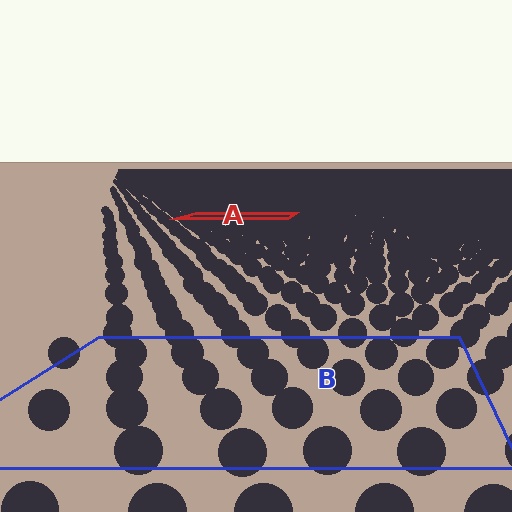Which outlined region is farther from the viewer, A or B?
Region A is farther from the viewer — the texture elements inside it appear smaller and more densely packed.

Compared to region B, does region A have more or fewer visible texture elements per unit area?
Region A has more texture elements per unit area — they are packed more densely because it is farther away.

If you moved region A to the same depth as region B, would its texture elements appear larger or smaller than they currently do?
They would appear larger. At a closer depth, the same texture elements are projected at a bigger on-screen size.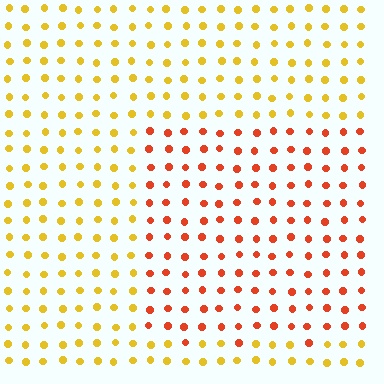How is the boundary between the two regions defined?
The boundary is defined purely by a slight shift in hue (about 40 degrees). Spacing, size, and orientation are identical on both sides.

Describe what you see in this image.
The image is filled with small yellow elements in a uniform arrangement. A rectangle-shaped region is visible where the elements are tinted to a slightly different hue, forming a subtle color boundary.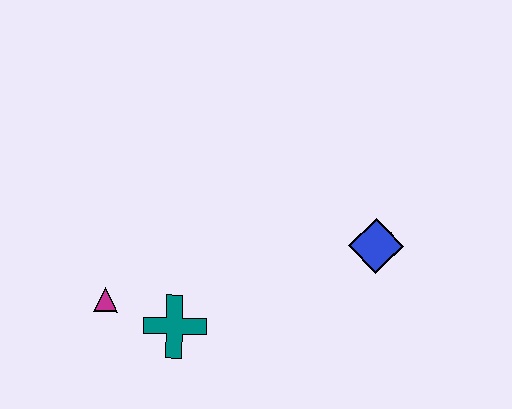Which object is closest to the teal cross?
The magenta triangle is closest to the teal cross.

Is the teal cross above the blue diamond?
No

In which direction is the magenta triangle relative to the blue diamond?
The magenta triangle is to the left of the blue diamond.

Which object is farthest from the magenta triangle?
The blue diamond is farthest from the magenta triangle.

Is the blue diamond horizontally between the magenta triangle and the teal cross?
No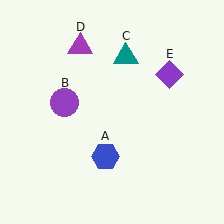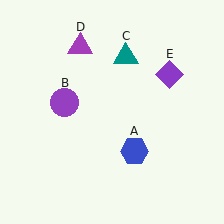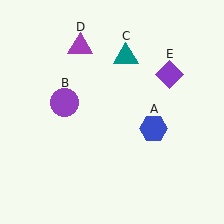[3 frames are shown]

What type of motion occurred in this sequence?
The blue hexagon (object A) rotated counterclockwise around the center of the scene.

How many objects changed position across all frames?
1 object changed position: blue hexagon (object A).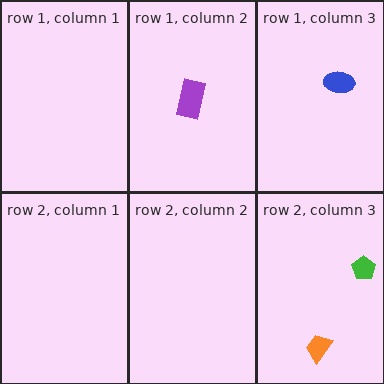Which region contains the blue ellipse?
The row 1, column 3 region.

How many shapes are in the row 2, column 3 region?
2.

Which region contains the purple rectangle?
The row 1, column 2 region.